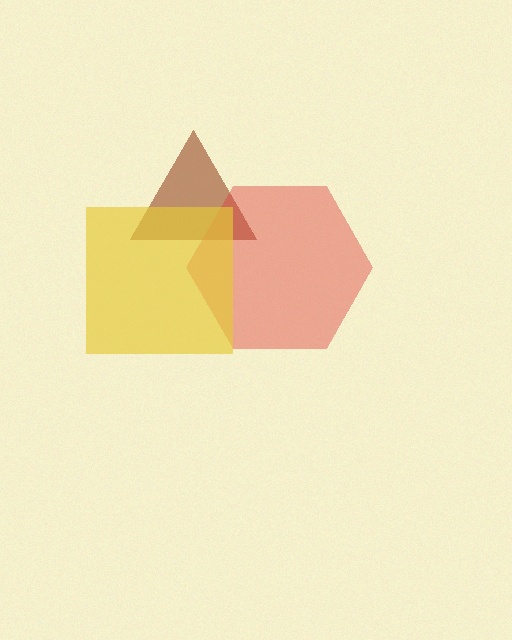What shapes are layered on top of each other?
The layered shapes are: a brown triangle, a red hexagon, a yellow square.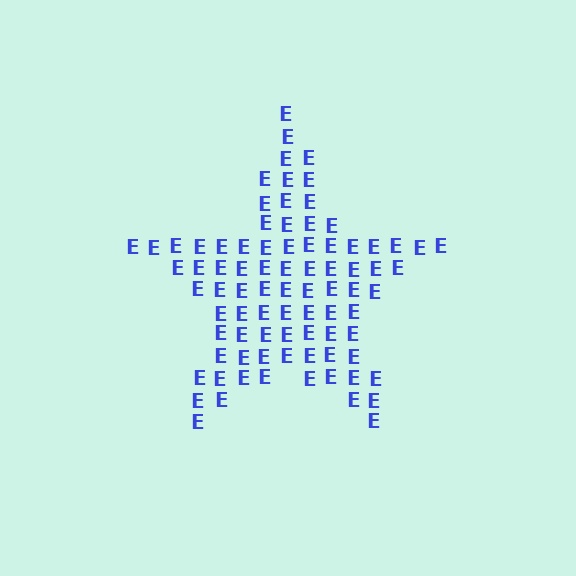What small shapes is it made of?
It is made of small letter E's.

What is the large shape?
The large shape is a star.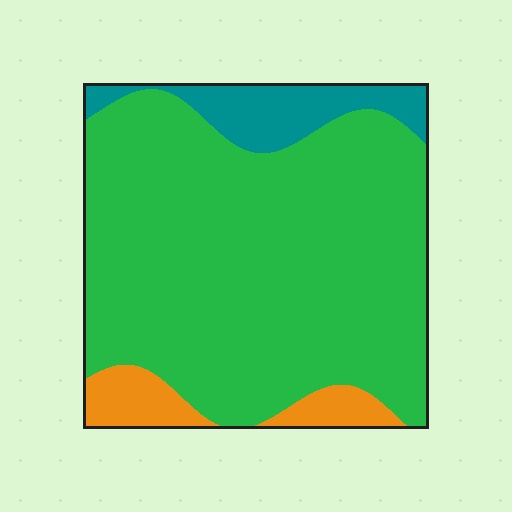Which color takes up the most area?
Green, at roughly 80%.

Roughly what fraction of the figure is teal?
Teal covers roughly 10% of the figure.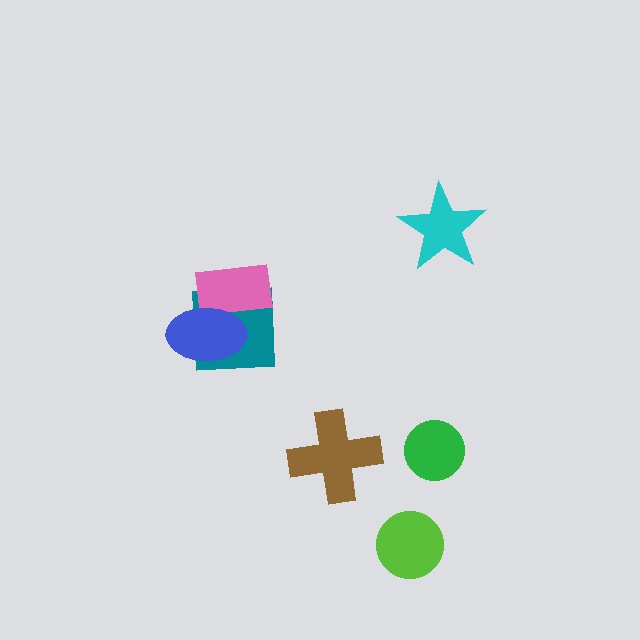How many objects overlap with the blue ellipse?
2 objects overlap with the blue ellipse.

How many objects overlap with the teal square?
2 objects overlap with the teal square.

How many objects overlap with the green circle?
0 objects overlap with the green circle.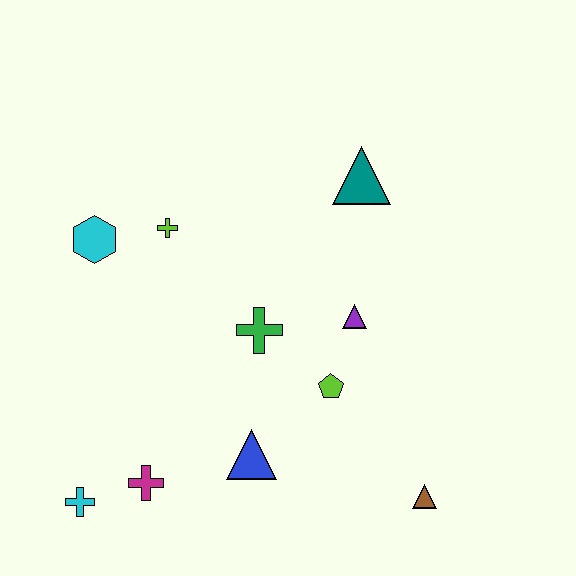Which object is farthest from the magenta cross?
The teal triangle is farthest from the magenta cross.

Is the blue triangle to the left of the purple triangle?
Yes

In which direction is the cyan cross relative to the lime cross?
The cyan cross is below the lime cross.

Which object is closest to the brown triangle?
The lime pentagon is closest to the brown triangle.